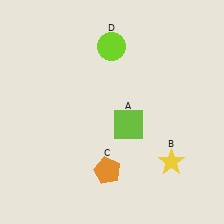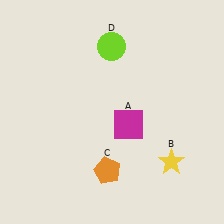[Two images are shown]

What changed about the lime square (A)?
In Image 1, A is lime. In Image 2, it changed to magenta.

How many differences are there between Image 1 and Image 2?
There is 1 difference between the two images.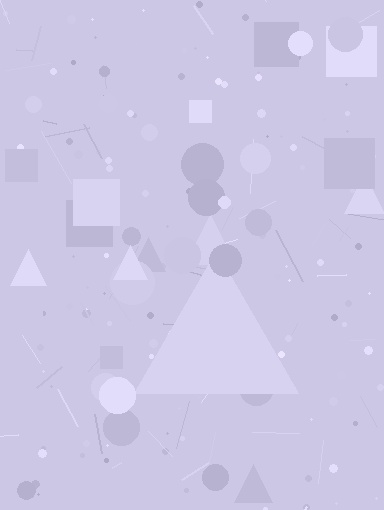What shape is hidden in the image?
A triangle is hidden in the image.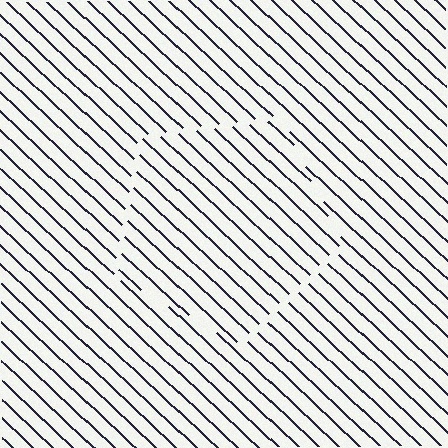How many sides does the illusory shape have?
5 sides — the line-ends trace a pentagon.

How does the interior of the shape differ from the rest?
The interior of the shape contains the same grating, shifted by half a period — the contour is defined by the phase discontinuity where line-ends from the inner and outer gratings abut.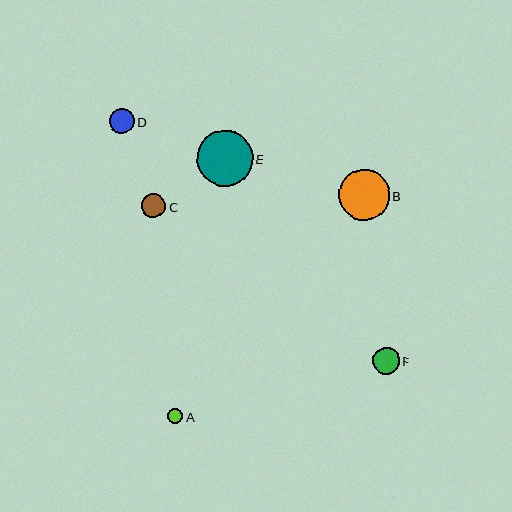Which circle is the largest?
Circle E is the largest with a size of approximately 56 pixels.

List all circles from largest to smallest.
From largest to smallest: E, B, F, D, C, A.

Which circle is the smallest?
Circle A is the smallest with a size of approximately 15 pixels.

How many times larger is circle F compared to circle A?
Circle F is approximately 1.8 times the size of circle A.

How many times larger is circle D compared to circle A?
Circle D is approximately 1.7 times the size of circle A.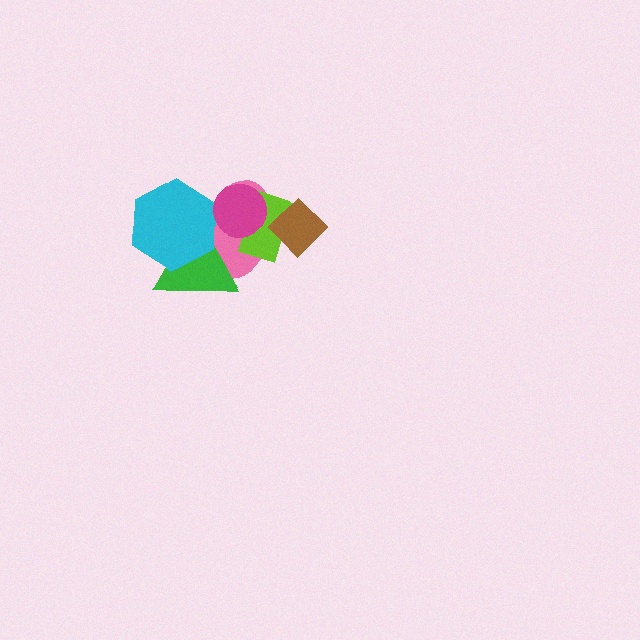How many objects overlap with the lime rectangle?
3 objects overlap with the lime rectangle.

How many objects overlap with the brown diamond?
2 objects overlap with the brown diamond.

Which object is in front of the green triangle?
The cyan hexagon is in front of the green triangle.